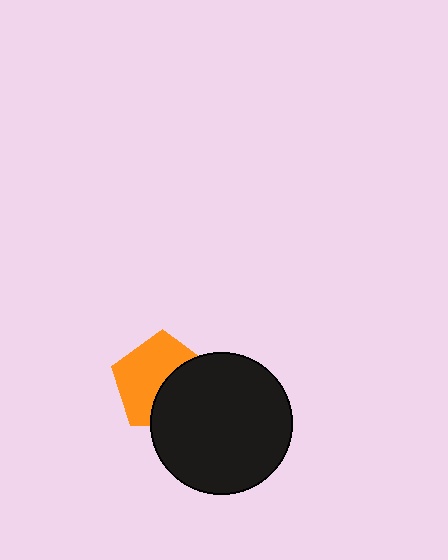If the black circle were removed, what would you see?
You would see the complete orange pentagon.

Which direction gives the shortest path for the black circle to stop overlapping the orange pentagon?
Moving toward the lower-right gives the shortest separation.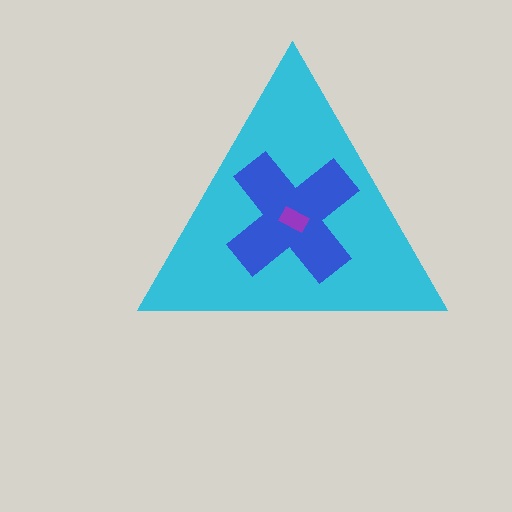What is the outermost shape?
The cyan triangle.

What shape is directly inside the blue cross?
The purple rectangle.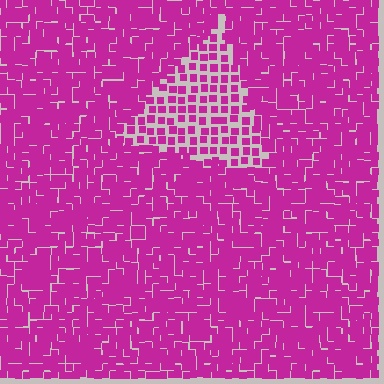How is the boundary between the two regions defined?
The boundary is defined by a change in element density (approximately 2.1x ratio). All elements are the same color, size, and shape.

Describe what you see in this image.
The image contains small magenta elements arranged at two different densities. A triangle-shaped region is visible where the elements are less densely packed than the surrounding area.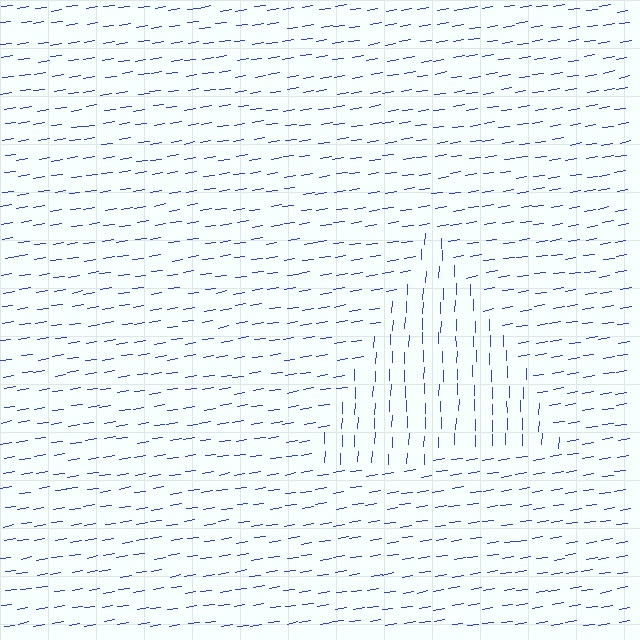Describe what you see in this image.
The image is filled with small blue line segments. A triangle region in the image has lines oriented differently from the surrounding lines, creating a visible texture boundary.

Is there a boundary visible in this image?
Yes, there is a texture boundary formed by a change in line orientation.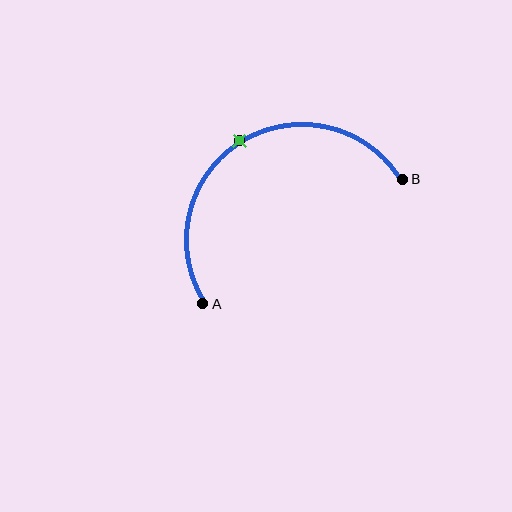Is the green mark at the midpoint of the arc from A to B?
Yes. The green mark lies on the arc at equal arc-length from both A and B — it is the arc midpoint.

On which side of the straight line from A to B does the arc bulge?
The arc bulges above the straight line connecting A and B.